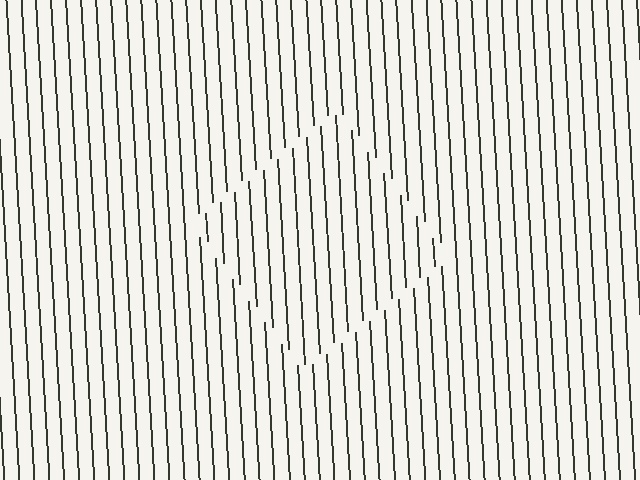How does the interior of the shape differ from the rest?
The interior of the shape contains the same grating, shifted by half a period — the contour is defined by the phase discontinuity where line-ends from the inner and outer gratings abut.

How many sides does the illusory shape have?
4 sides — the line-ends trace a square.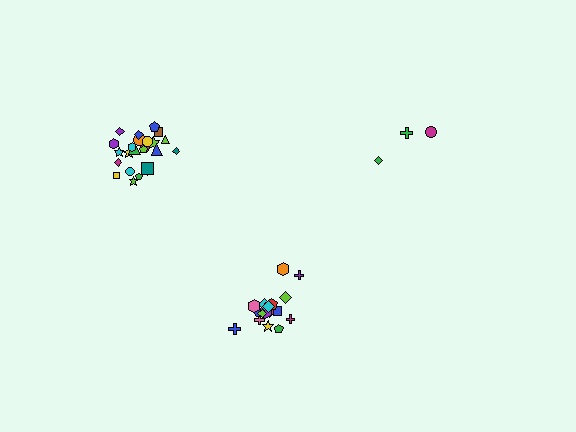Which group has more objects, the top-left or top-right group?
The top-left group.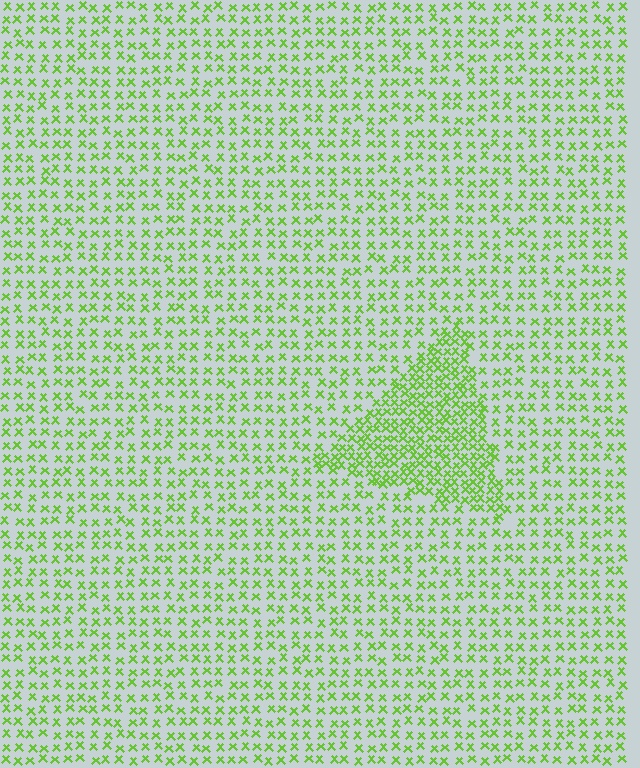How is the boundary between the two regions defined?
The boundary is defined by a change in element density (approximately 2.1x ratio). All elements are the same color, size, and shape.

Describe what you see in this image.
The image contains small lime elements arranged at two different densities. A triangle-shaped region is visible where the elements are more densely packed than the surrounding area.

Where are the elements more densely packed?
The elements are more densely packed inside the triangle boundary.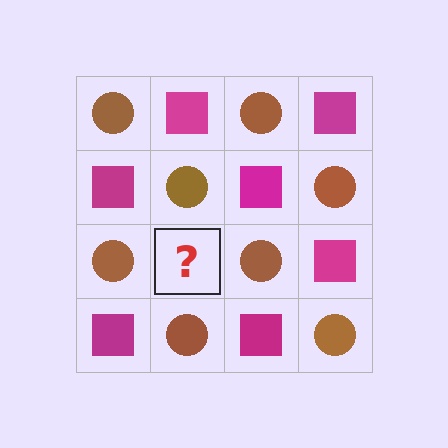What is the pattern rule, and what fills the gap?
The rule is that it alternates brown circle and magenta square in a checkerboard pattern. The gap should be filled with a magenta square.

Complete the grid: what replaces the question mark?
The question mark should be replaced with a magenta square.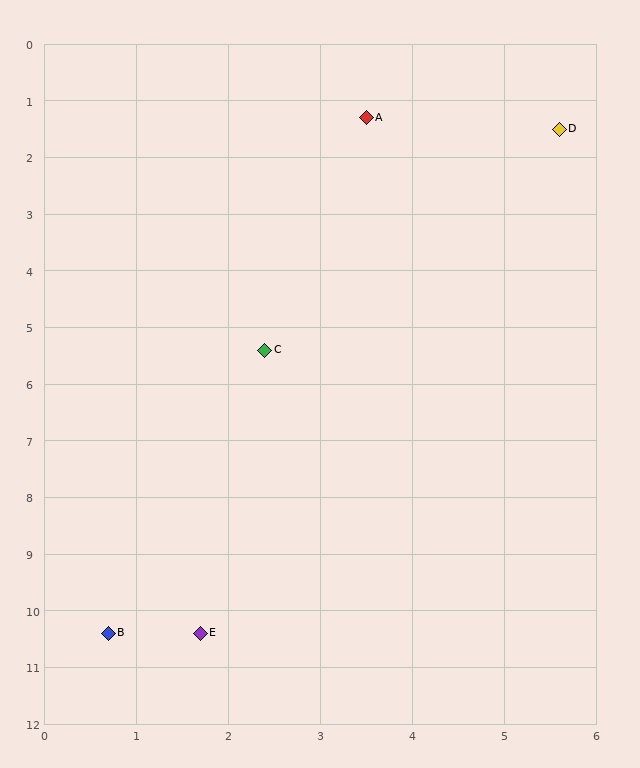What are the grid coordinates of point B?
Point B is at approximately (0.7, 10.4).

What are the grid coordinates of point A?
Point A is at approximately (3.5, 1.3).